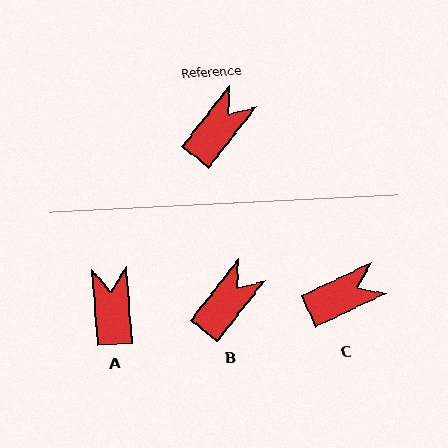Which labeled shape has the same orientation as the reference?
B.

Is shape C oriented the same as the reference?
No, it is off by about 26 degrees.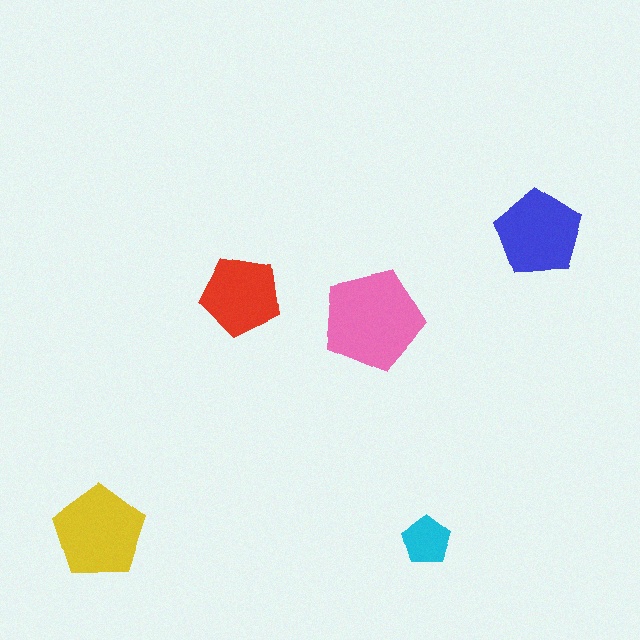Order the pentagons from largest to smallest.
the pink one, the yellow one, the blue one, the red one, the cyan one.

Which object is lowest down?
The cyan pentagon is bottommost.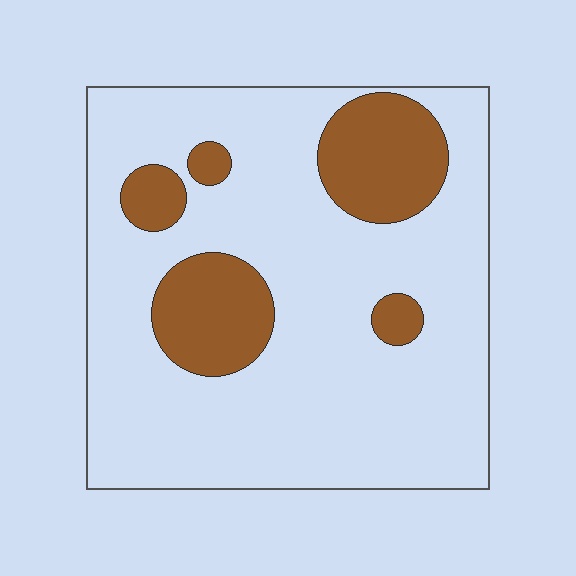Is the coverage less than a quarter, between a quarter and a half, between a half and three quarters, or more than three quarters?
Less than a quarter.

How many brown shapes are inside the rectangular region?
5.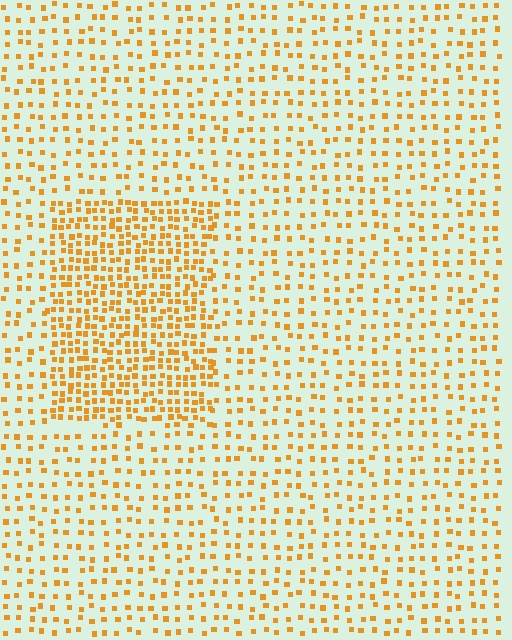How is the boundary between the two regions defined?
The boundary is defined by a change in element density (approximately 2.2x ratio). All elements are the same color, size, and shape.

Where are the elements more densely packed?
The elements are more densely packed inside the rectangle boundary.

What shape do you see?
I see a rectangle.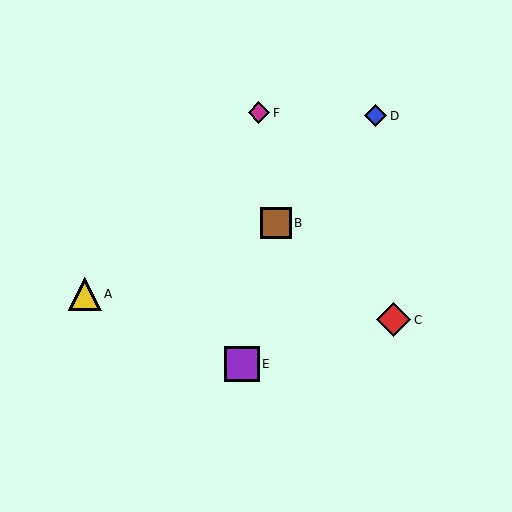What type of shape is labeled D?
Shape D is a blue diamond.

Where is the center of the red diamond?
The center of the red diamond is at (393, 320).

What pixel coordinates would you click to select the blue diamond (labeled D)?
Click at (376, 116) to select the blue diamond D.